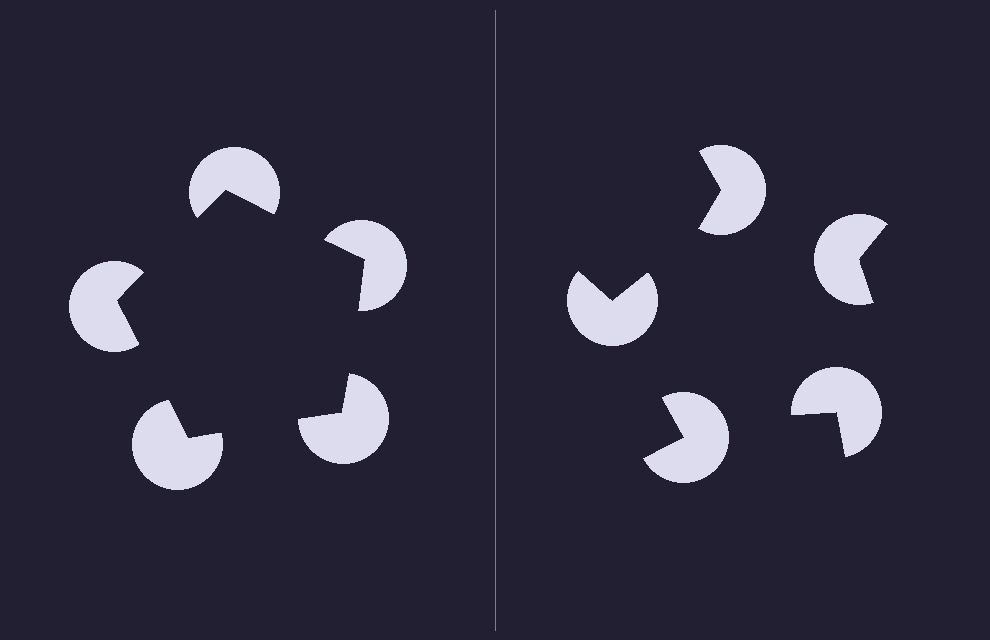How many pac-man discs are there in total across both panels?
10 — 5 on each side.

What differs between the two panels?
The pac-man discs are positioned identically on both sides; only the wedge orientations differ. On the left they align to a pentagon; on the right they are misaligned.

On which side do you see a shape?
An illusory pentagon appears on the left side. On the right side the wedge cuts are rotated, so no coherent shape forms.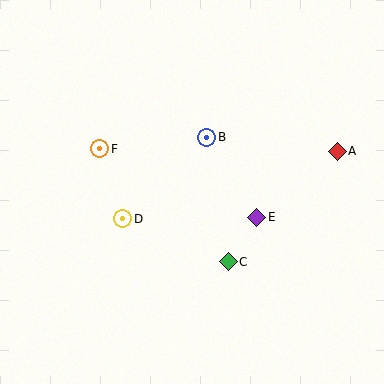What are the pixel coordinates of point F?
Point F is at (100, 149).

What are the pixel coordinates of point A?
Point A is at (337, 151).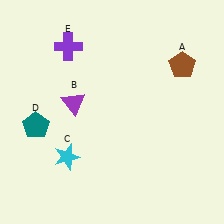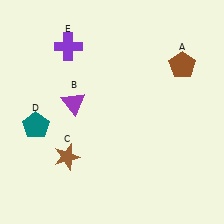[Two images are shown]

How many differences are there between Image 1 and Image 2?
There is 1 difference between the two images.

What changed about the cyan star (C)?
In Image 1, C is cyan. In Image 2, it changed to brown.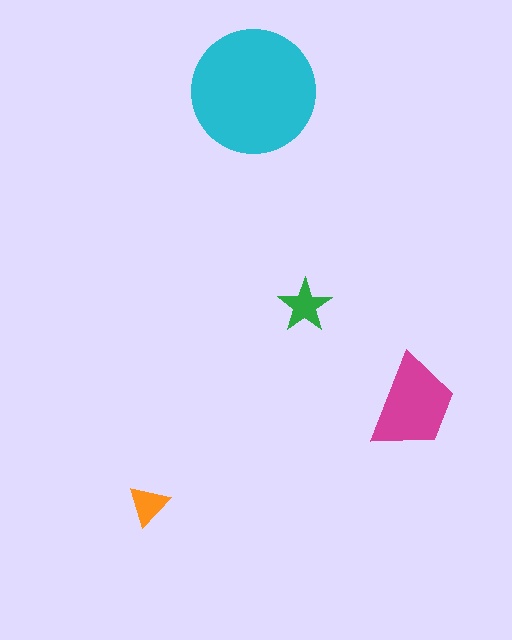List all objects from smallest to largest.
The orange triangle, the green star, the magenta trapezoid, the cyan circle.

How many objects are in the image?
There are 4 objects in the image.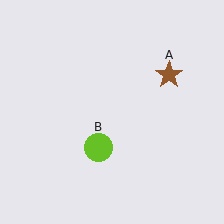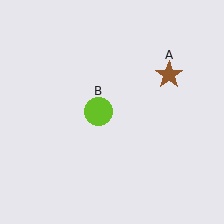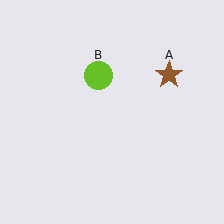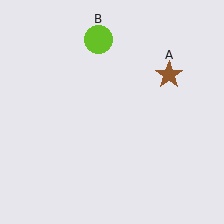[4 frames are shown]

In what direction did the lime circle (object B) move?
The lime circle (object B) moved up.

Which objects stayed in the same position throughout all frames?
Brown star (object A) remained stationary.